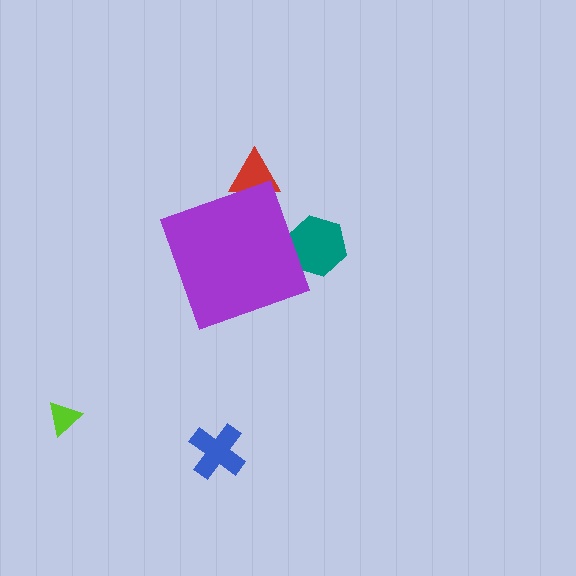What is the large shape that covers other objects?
A purple diamond.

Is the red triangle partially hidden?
Yes, the red triangle is partially hidden behind the purple diamond.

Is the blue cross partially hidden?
No, the blue cross is fully visible.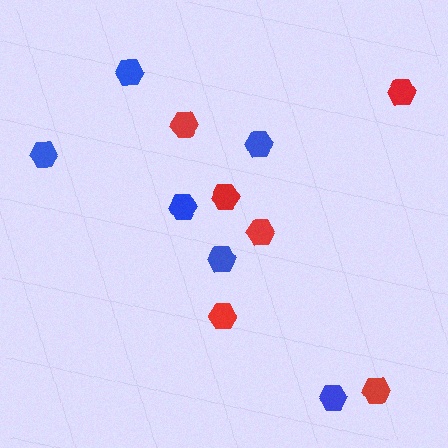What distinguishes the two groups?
There are 2 groups: one group of blue hexagons (6) and one group of red hexagons (6).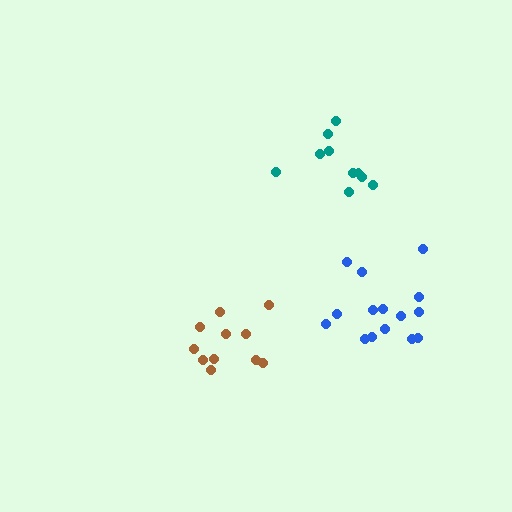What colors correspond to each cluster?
The clusters are colored: teal, brown, blue.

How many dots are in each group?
Group 1: 10 dots, Group 2: 11 dots, Group 3: 15 dots (36 total).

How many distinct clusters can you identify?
There are 3 distinct clusters.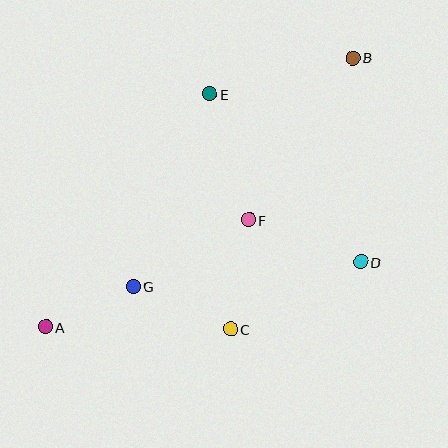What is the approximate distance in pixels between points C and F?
The distance between C and F is approximately 110 pixels.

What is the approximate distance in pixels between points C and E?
The distance between C and E is approximately 236 pixels.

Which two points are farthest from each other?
Points A and B are farthest from each other.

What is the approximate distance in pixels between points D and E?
The distance between D and E is approximately 226 pixels.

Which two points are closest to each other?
Points A and G are closest to each other.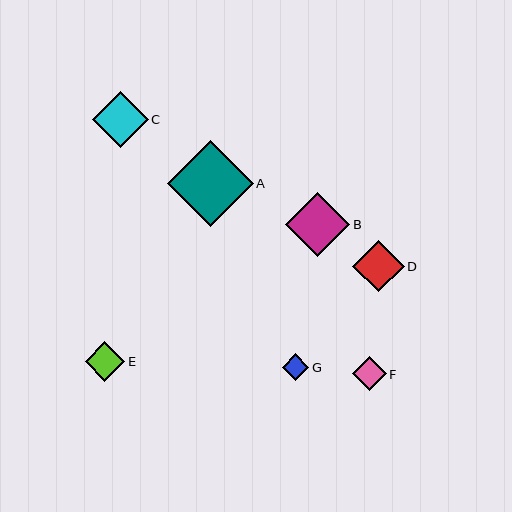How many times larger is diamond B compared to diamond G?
Diamond B is approximately 2.4 times the size of diamond G.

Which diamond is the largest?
Diamond A is the largest with a size of approximately 86 pixels.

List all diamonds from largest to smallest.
From largest to smallest: A, B, C, D, E, F, G.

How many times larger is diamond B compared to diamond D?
Diamond B is approximately 1.3 times the size of diamond D.